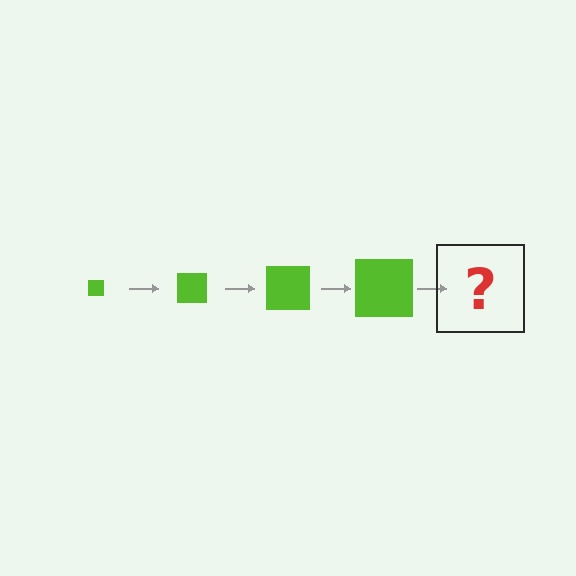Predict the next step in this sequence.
The next step is a lime square, larger than the previous one.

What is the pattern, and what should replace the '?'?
The pattern is that the square gets progressively larger each step. The '?' should be a lime square, larger than the previous one.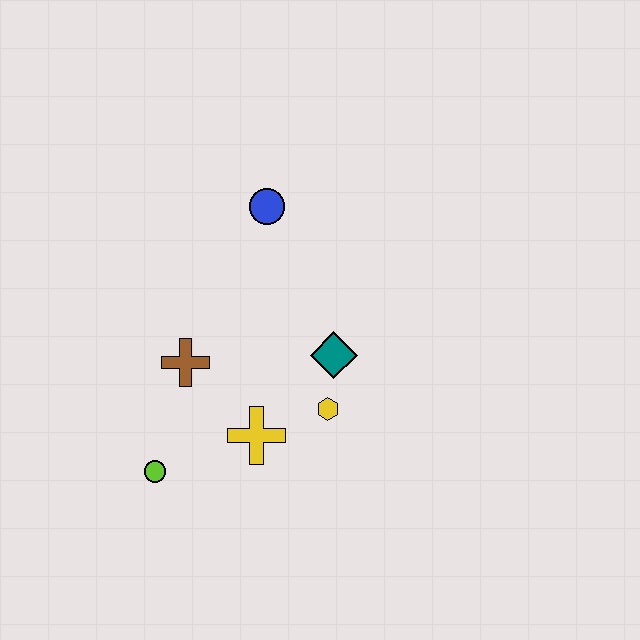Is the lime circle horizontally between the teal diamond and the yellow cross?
No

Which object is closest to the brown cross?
The yellow cross is closest to the brown cross.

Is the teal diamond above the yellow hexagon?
Yes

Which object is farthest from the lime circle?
The blue circle is farthest from the lime circle.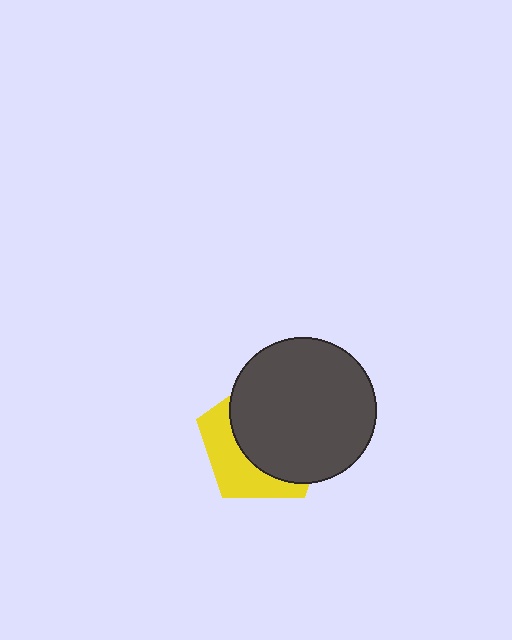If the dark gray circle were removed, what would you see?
You would see the complete yellow pentagon.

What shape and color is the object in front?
The object in front is a dark gray circle.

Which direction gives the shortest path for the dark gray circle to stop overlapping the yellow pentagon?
Moving toward the upper-right gives the shortest separation.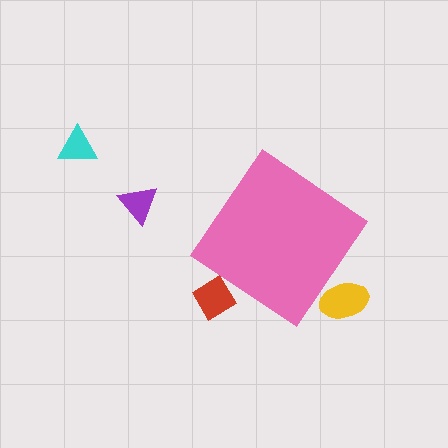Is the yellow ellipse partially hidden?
Yes, the yellow ellipse is partially hidden behind the pink diamond.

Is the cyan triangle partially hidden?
No, the cyan triangle is fully visible.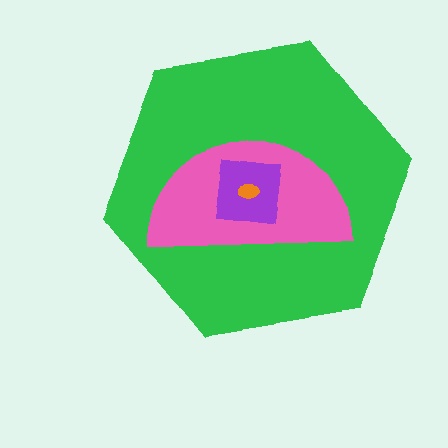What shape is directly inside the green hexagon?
The pink semicircle.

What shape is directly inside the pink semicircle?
The purple square.